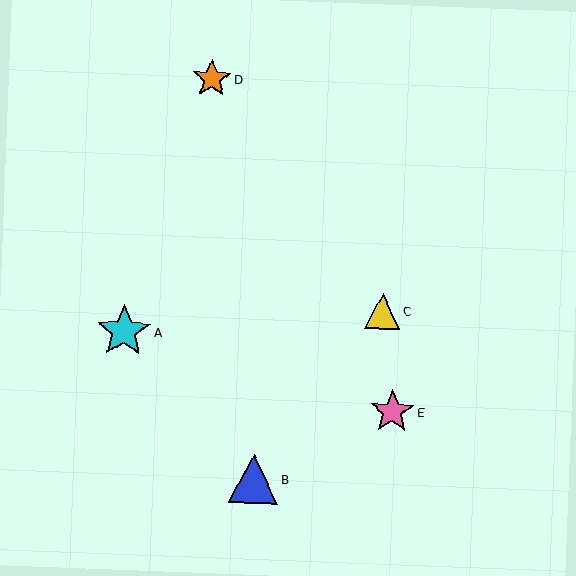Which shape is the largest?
The cyan star (labeled A) is the largest.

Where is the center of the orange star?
The center of the orange star is at (212, 79).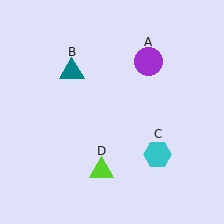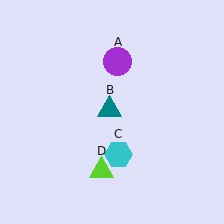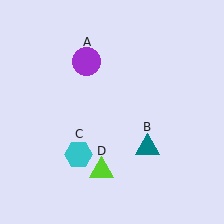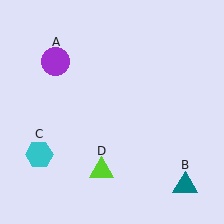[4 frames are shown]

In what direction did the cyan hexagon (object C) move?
The cyan hexagon (object C) moved left.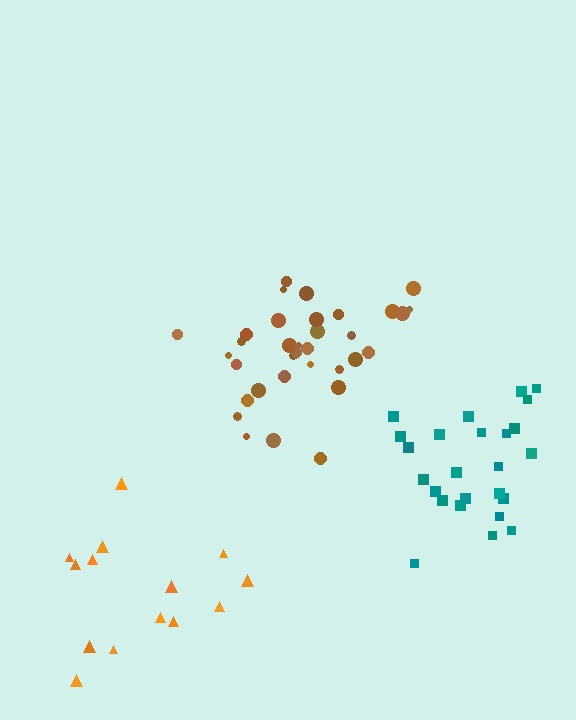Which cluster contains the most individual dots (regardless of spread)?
Brown (34).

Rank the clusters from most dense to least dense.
teal, brown, orange.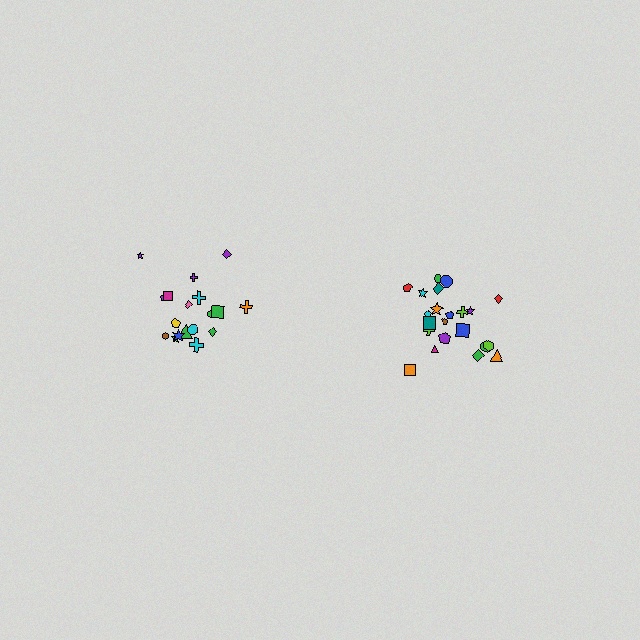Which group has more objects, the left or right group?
The right group.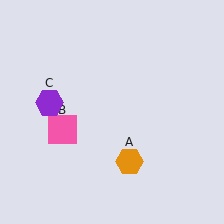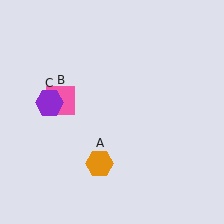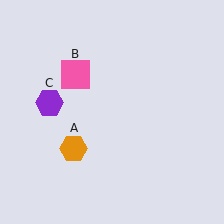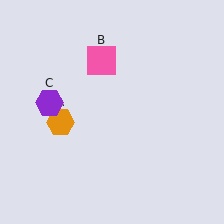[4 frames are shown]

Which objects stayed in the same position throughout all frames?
Purple hexagon (object C) remained stationary.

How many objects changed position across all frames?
2 objects changed position: orange hexagon (object A), pink square (object B).